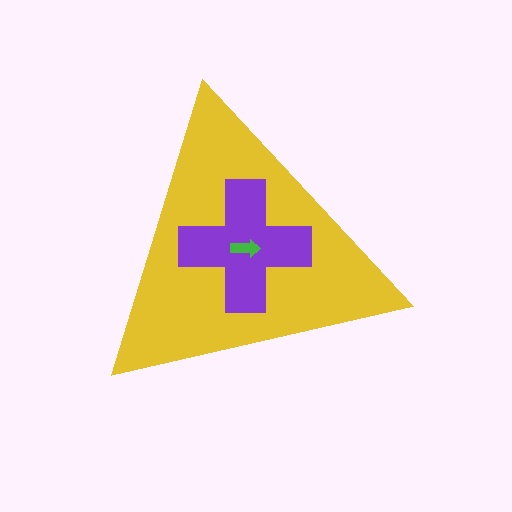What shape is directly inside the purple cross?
The green arrow.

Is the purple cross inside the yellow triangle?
Yes.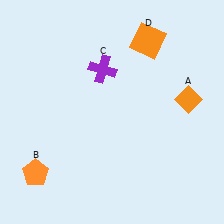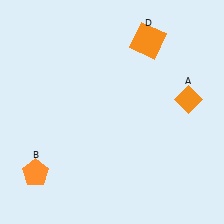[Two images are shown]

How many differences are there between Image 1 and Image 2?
There is 1 difference between the two images.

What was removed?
The purple cross (C) was removed in Image 2.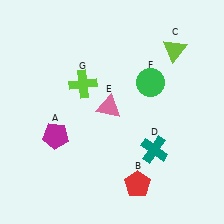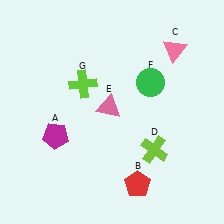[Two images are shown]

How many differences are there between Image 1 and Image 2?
There are 2 differences between the two images.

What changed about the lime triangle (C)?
In Image 1, C is lime. In Image 2, it changed to pink.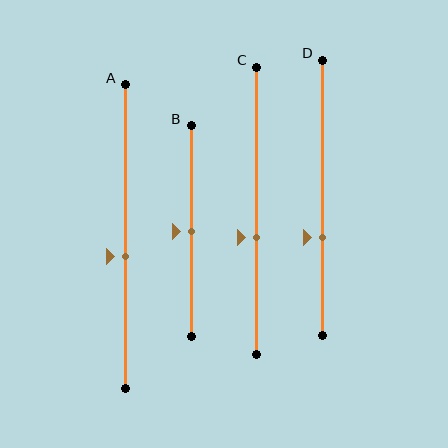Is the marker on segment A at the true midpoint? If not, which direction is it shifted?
No, the marker on segment A is shifted downward by about 7% of the segment length.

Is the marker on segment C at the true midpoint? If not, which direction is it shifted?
No, the marker on segment C is shifted downward by about 9% of the segment length.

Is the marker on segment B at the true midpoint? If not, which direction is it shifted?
Yes, the marker on segment B is at the true midpoint.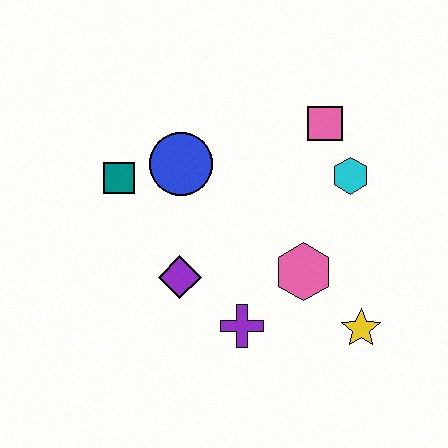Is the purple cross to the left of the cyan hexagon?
Yes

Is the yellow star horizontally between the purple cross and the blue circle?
No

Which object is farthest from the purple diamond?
The pink square is farthest from the purple diamond.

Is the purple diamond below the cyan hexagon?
Yes